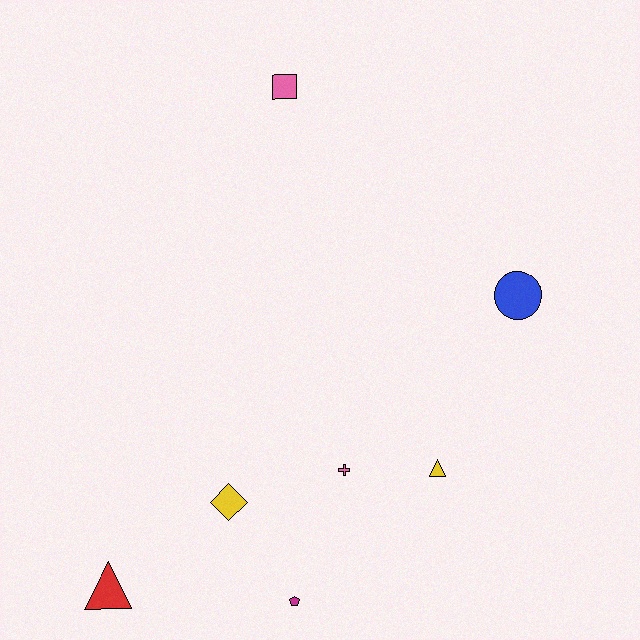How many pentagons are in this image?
There is 1 pentagon.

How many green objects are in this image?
There are no green objects.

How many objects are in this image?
There are 7 objects.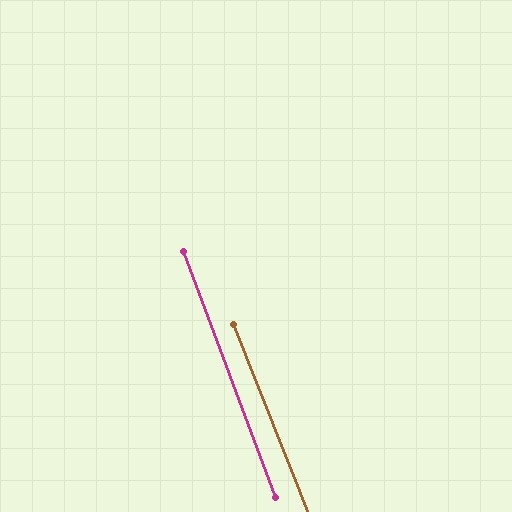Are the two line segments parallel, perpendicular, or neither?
Parallel — their directions differ by only 1.3°.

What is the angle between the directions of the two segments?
Approximately 1 degree.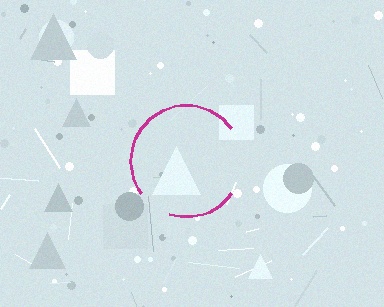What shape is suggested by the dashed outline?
The dashed outline suggests a circle.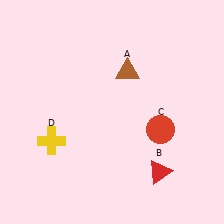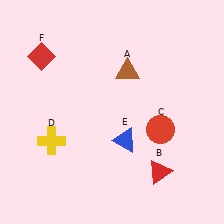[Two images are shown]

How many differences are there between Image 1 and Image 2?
There are 2 differences between the two images.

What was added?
A blue triangle (E), a red diamond (F) were added in Image 2.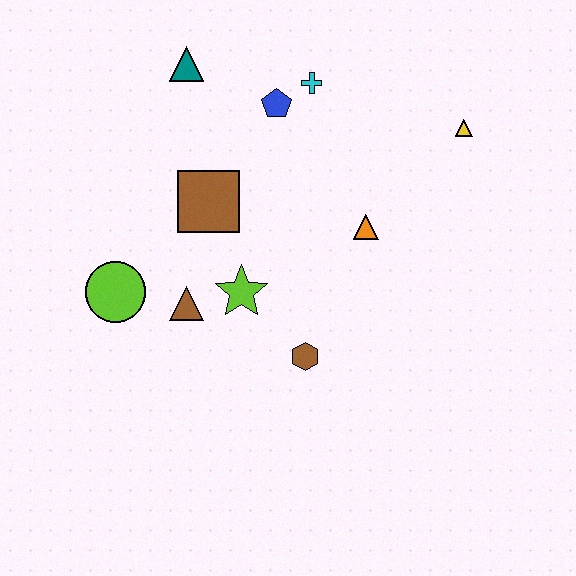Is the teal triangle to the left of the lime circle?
No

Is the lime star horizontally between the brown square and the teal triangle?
No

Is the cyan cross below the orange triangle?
No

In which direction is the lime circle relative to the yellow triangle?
The lime circle is to the left of the yellow triangle.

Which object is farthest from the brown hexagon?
The teal triangle is farthest from the brown hexagon.